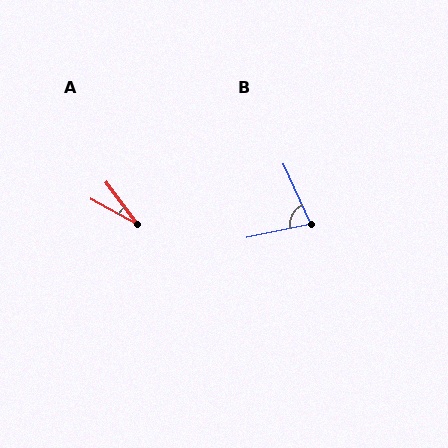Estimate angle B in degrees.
Approximately 77 degrees.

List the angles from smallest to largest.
A (25°), B (77°).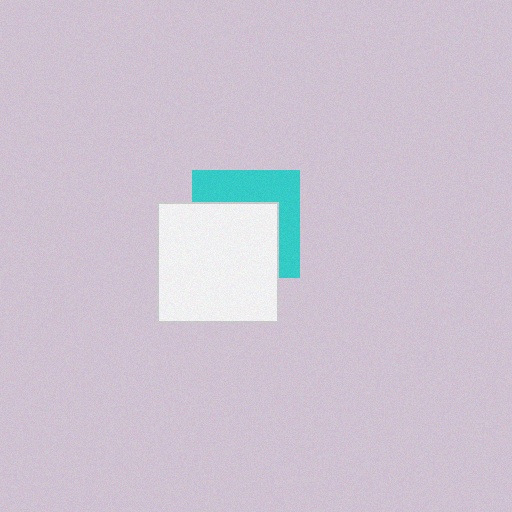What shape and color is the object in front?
The object in front is a white square.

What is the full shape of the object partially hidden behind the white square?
The partially hidden object is a cyan square.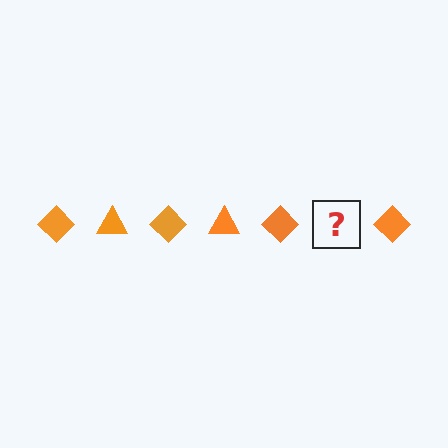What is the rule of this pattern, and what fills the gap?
The rule is that the pattern cycles through diamond, triangle shapes in orange. The gap should be filled with an orange triangle.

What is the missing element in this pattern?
The missing element is an orange triangle.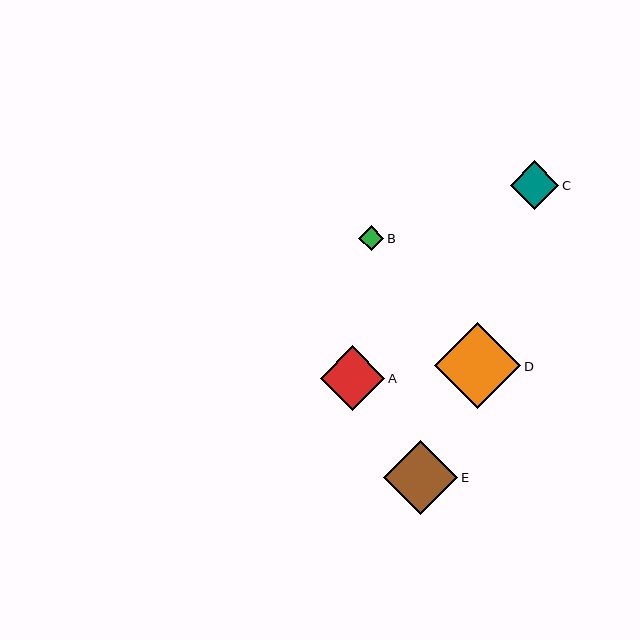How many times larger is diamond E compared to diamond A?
Diamond E is approximately 1.2 times the size of diamond A.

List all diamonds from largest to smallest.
From largest to smallest: D, E, A, C, B.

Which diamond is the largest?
Diamond D is the largest with a size of approximately 86 pixels.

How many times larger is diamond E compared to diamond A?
Diamond E is approximately 1.2 times the size of diamond A.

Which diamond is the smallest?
Diamond B is the smallest with a size of approximately 25 pixels.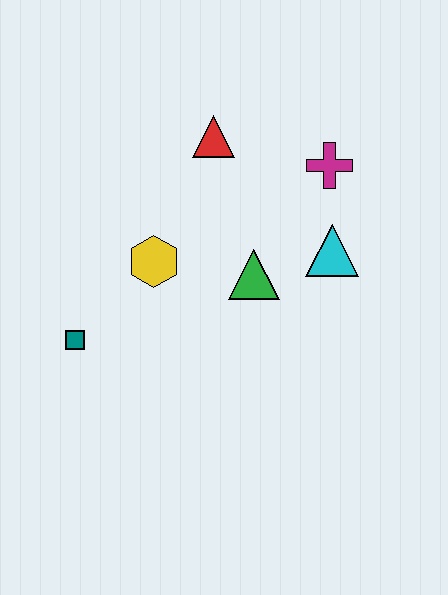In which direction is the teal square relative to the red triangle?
The teal square is below the red triangle.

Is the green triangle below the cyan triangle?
Yes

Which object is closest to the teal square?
The yellow hexagon is closest to the teal square.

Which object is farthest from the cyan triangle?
The teal square is farthest from the cyan triangle.